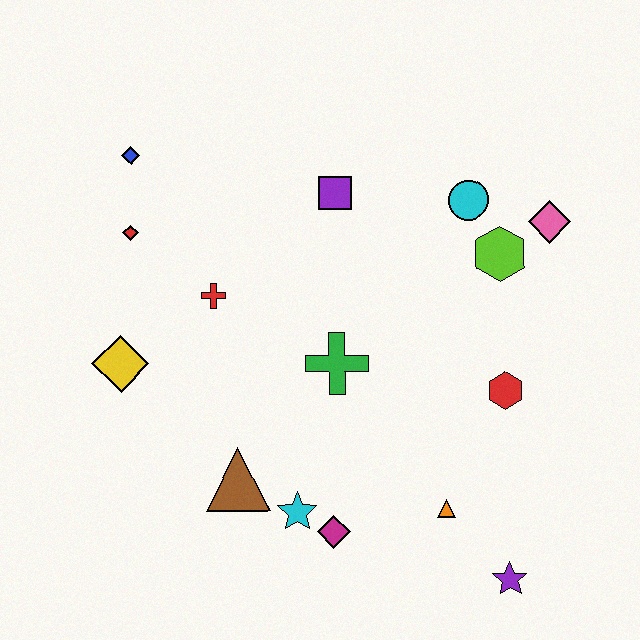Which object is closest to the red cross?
The red diamond is closest to the red cross.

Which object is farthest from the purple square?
The purple star is farthest from the purple square.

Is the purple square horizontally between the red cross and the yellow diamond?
No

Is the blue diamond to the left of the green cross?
Yes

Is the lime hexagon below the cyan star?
No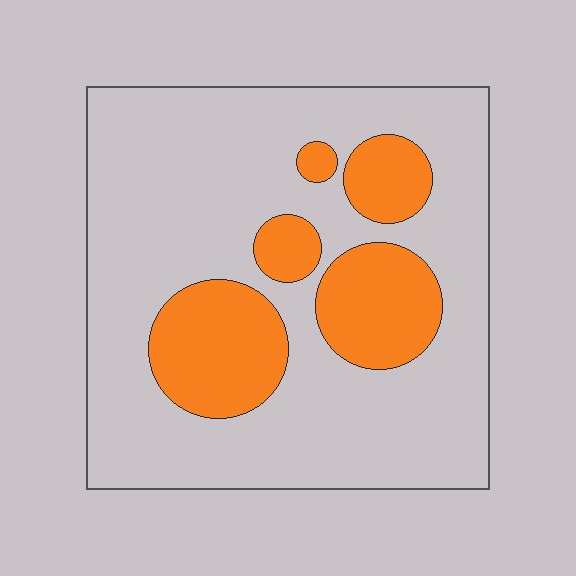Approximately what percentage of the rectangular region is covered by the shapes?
Approximately 25%.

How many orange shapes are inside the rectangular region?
5.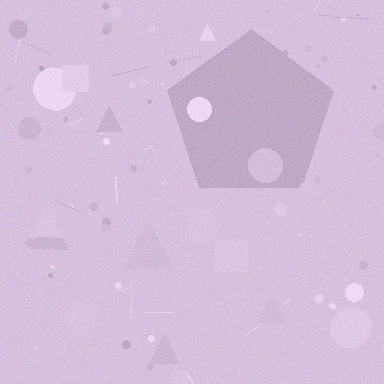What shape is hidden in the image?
A pentagon is hidden in the image.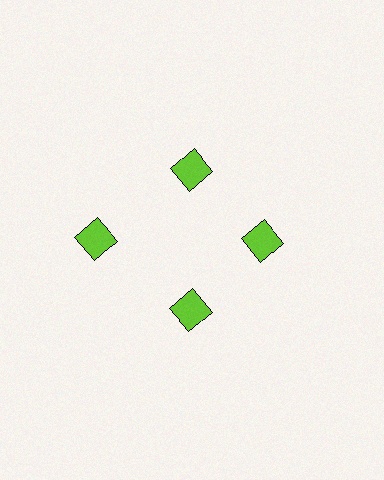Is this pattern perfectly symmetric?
No. The 4 lime squares are arranged in a ring, but one element near the 9 o'clock position is pushed outward from the center, breaking the 4-fold rotational symmetry.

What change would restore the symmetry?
The symmetry would be restored by moving it inward, back onto the ring so that all 4 squares sit at equal angles and equal distance from the center.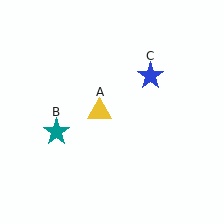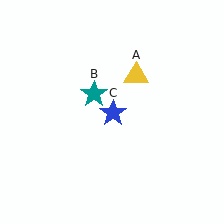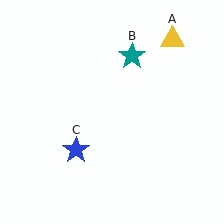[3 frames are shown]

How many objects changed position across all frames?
3 objects changed position: yellow triangle (object A), teal star (object B), blue star (object C).